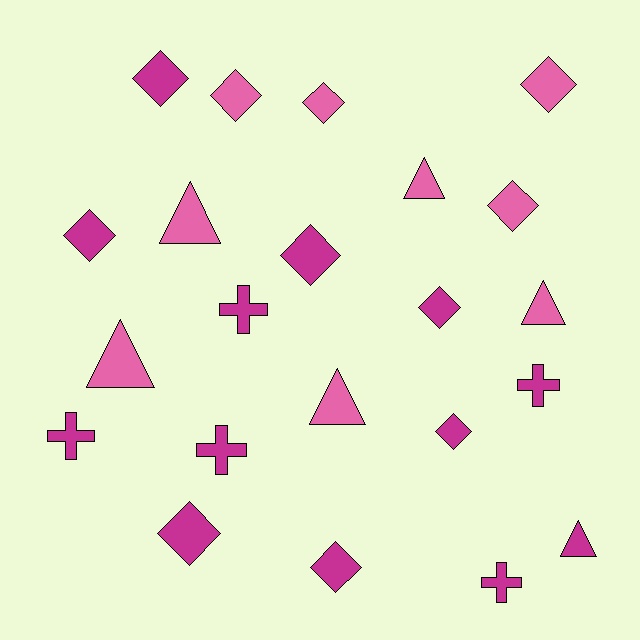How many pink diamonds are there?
There are 4 pink diamonds.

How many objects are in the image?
There are 22 objects.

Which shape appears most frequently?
Diamond, with 11 objects.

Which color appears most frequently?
Magenta, with 13 objects.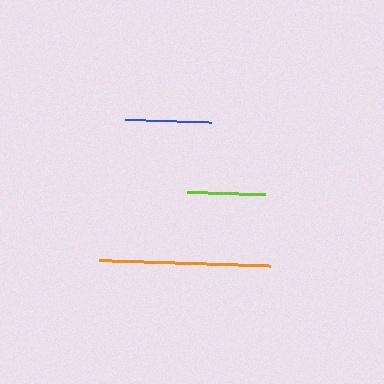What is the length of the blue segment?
The blue segment is approximately 87 pixels long.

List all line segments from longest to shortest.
From longest to shortest: orange, blue, lime.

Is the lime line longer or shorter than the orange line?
The orange line is longer than the lime line.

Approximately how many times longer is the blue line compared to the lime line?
The blue line is approximately 1.1 times the length of the lime line.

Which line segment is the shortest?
The lime line is the shortest at approximately 78 pixels.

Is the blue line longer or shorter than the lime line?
The blue line is longer than the lime line.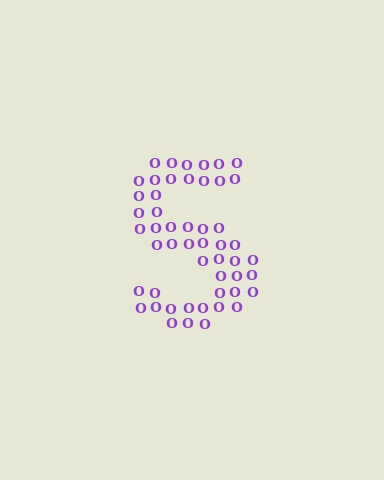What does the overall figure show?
The overall figure shows the letter S.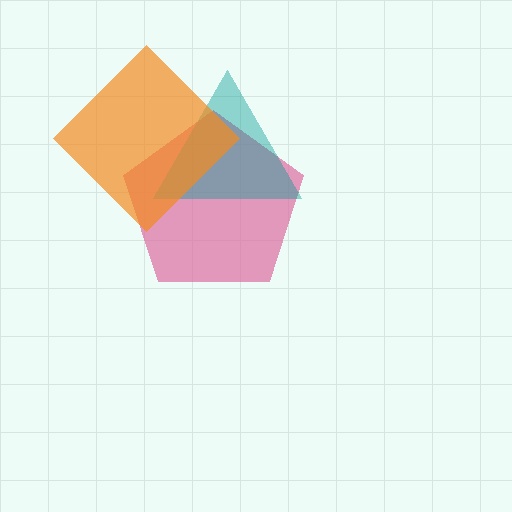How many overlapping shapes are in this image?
There are 3 overlapping shapes in the image.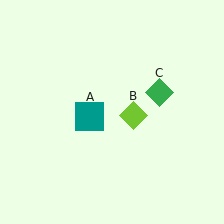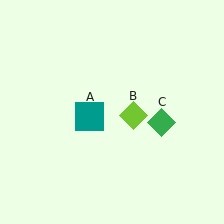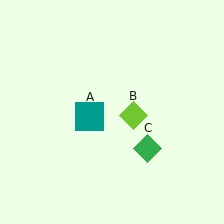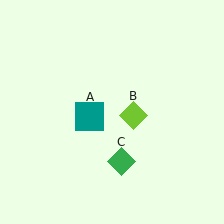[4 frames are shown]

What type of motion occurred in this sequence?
The green diamond (object C) rotated clockwise around the center of the scene.